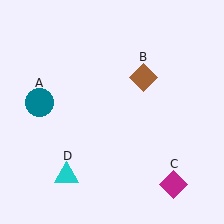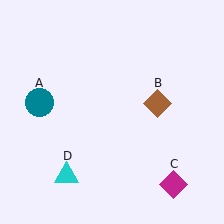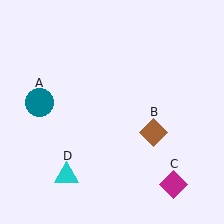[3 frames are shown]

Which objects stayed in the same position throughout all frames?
Teal circle (object A) and magenta diamond (object C) and cyan triangle (object D) remained stationary.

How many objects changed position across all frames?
1 object changed position: brown diamond (object B).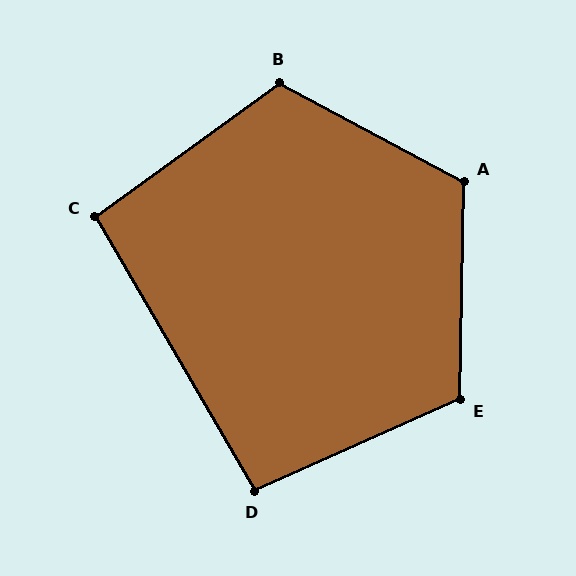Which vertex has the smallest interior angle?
C, at approximately 96 degrees.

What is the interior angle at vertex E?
Approximately 115 degrees (obtuse).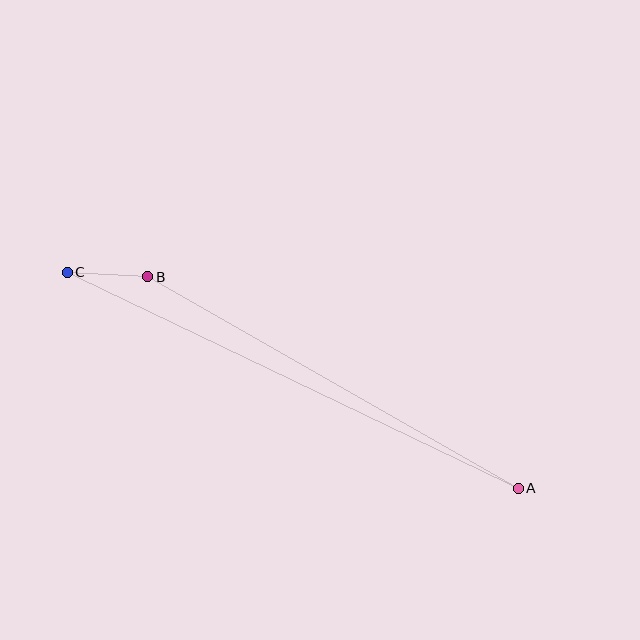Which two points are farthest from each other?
Points A and C are farthest from each other.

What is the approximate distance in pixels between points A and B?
The distance between A and B is approximately 426 pixels.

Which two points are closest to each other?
Points B and C are closest to each other.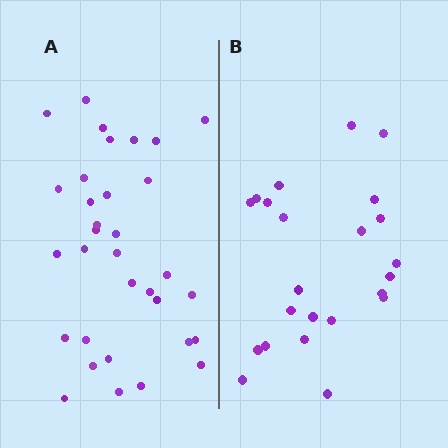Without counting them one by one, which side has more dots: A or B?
Region A (the left region) has more dots.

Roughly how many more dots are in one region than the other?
Region A has roughly 10 or so more dots than region B.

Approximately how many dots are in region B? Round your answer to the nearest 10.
About 20 dots. (The exact count is 23, which rounds to 20.)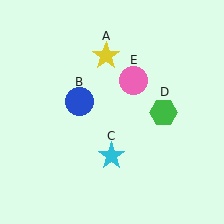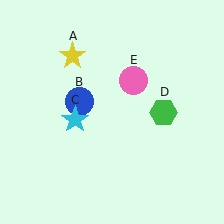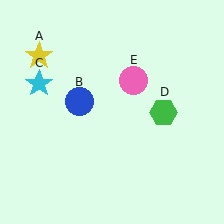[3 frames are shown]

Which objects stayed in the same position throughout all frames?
Blue circle (object B) and green hexagon (object D) and pink circle (object E) remained stationary.